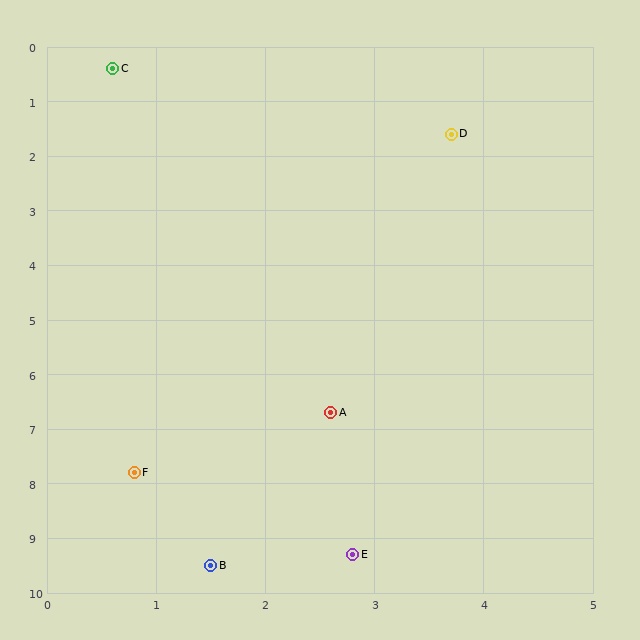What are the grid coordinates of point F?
Point F is at approximately (0.8, 7.8).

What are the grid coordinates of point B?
Point B is at approximately (1.5, 9.5).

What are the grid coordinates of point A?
Point A is at approximately (2.6, 6.7).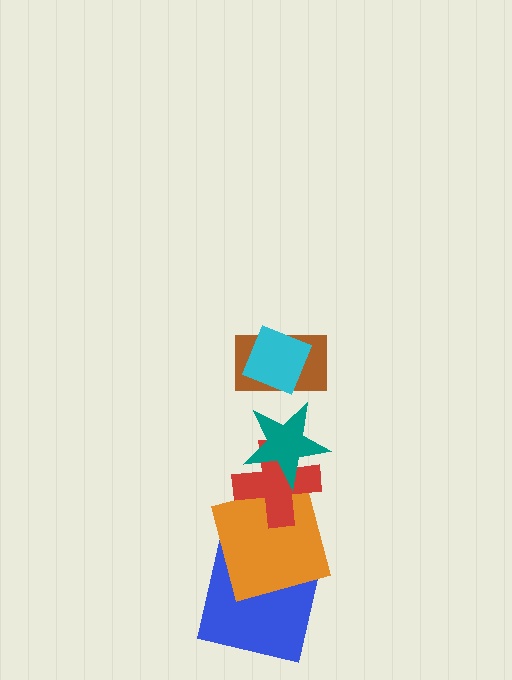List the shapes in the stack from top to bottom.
From top to bottom: the cyan diamond, the brown rectangle, the teal star, the red cross, the orange square, the blue square.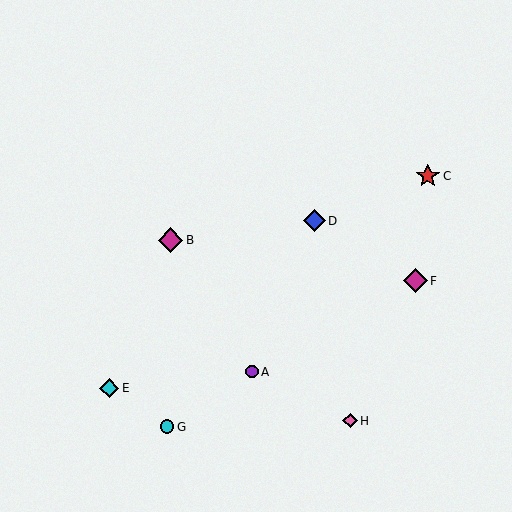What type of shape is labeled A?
Shape A is a purple circle.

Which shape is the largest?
The magenta diamond (labeled B) is the largest.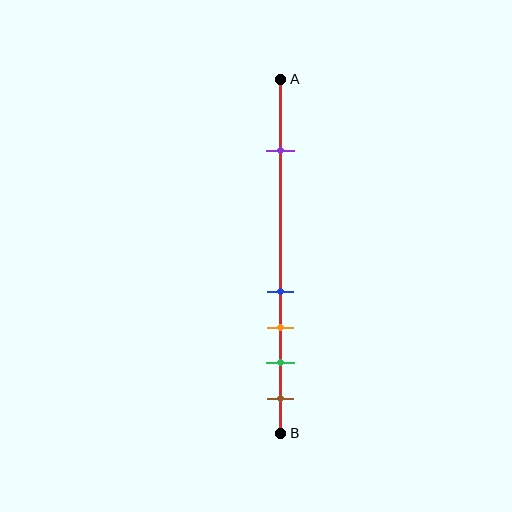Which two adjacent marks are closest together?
The blue and orange marks are the closest adjacent pair.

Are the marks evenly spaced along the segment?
No, the marks are not evenly spaced.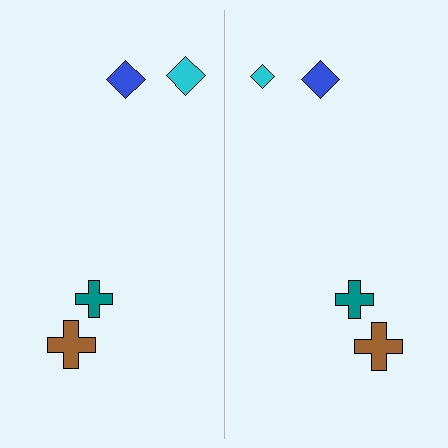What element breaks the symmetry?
The cyan diamond on the right side has a different size than its mirror counterpart.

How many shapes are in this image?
There are 8 shapes in this image.